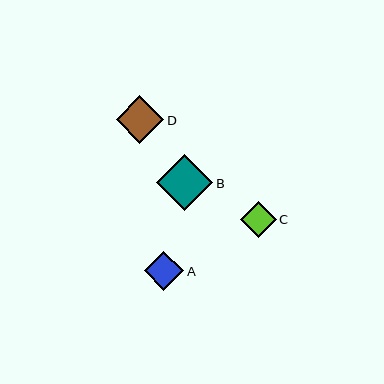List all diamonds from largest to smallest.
From largest to smallest: B, D, A, C.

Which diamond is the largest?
Diamond B is the largest with a size of approximately 57 pixels.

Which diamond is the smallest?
Diamond C is the smallest with a size of approximately 36 pixels.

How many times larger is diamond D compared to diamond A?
Diamond D is approximately 1.2 times the size of diamond A.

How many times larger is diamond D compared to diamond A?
Diamond D is approximately 1.2 times the size of diamond A.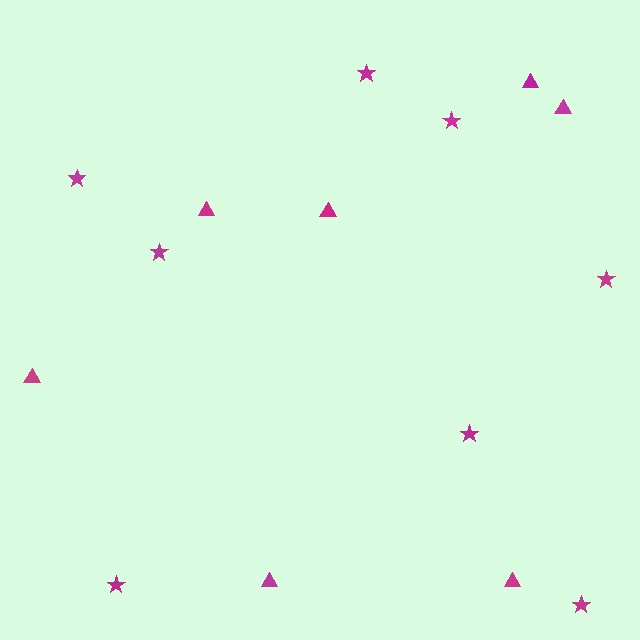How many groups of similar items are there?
There are 2 groups: one group of stars (8) and one group of triangles (7).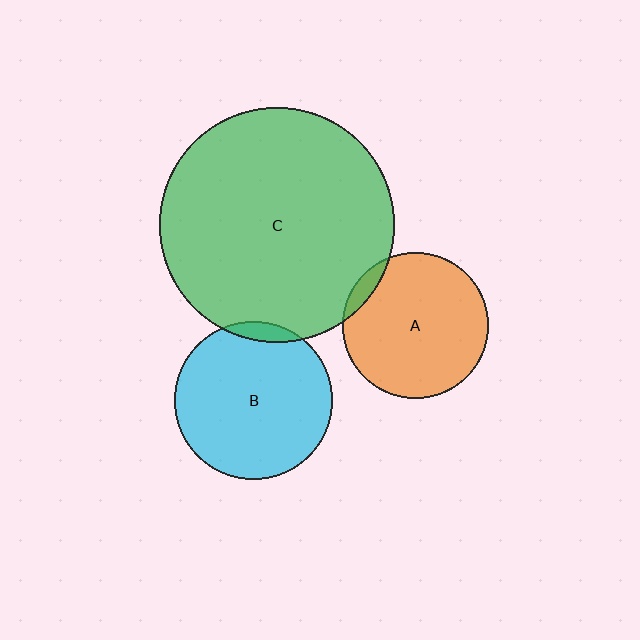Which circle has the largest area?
Circle C (green).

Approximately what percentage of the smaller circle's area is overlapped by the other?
Approximately 5%.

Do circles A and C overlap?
Yes.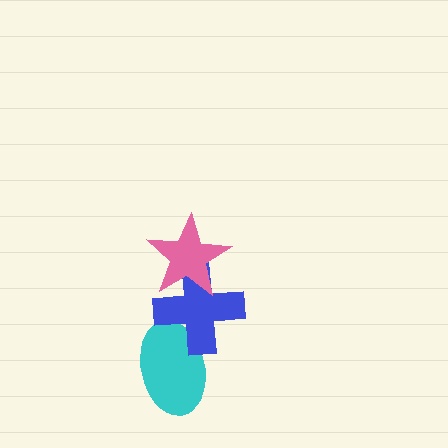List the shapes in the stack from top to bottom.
From top to bottom: the pink star, the blue cross, the cyan ellipse.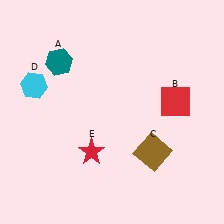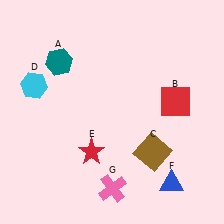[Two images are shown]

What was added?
A blue triangle (F), a pink cross (G) were added in Image 2.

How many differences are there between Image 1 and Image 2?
There are 2 differences between the two images.